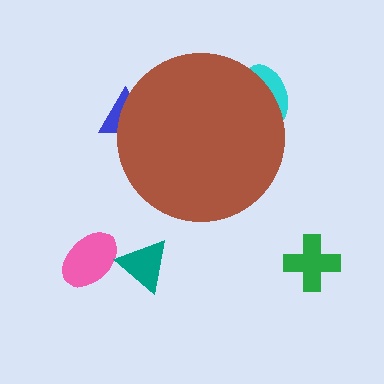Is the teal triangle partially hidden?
No, the teal triangle is fully visible.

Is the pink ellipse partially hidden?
No, the pink ellipse is fully visible.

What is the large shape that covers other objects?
A brown circle.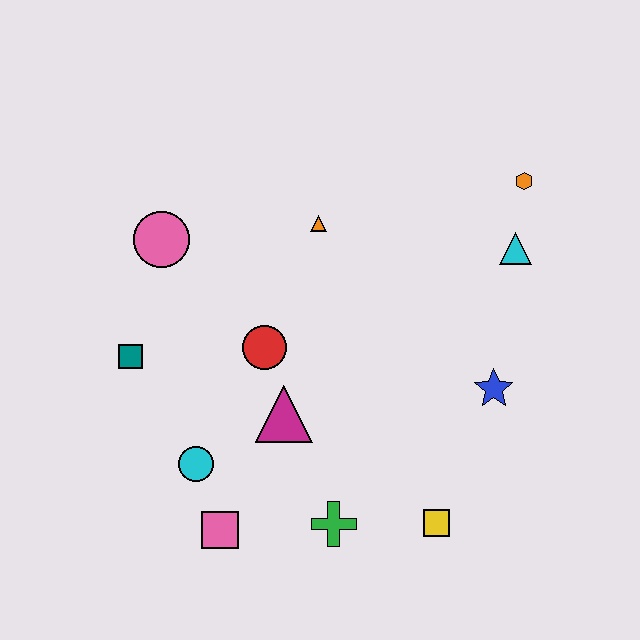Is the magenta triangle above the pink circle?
No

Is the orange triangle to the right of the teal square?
Yes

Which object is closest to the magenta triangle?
The red circle is closest to the magenta triangle.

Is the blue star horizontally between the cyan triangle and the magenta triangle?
Yes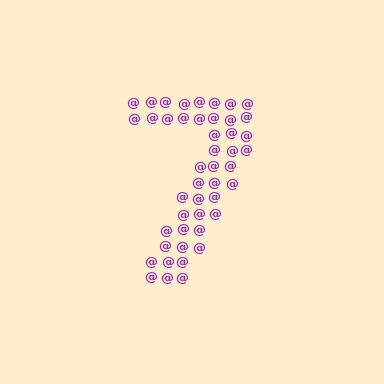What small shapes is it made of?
It is made of small at signs.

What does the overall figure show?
The overall figure shows the digit 7.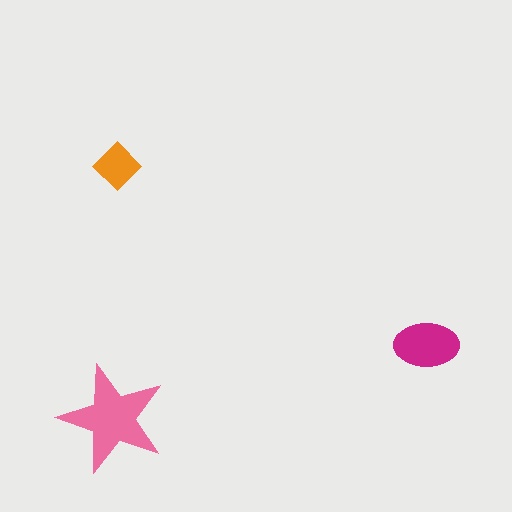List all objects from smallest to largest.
The orange diamond, the magenta ellipse, the pink star.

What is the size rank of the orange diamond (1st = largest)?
3rd.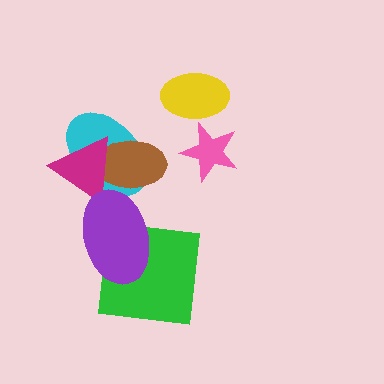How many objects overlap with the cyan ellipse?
3 objects overlap with the cyan ellipse.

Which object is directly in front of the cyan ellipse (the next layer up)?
The brown ellipse is directly in front of the cyan ellipse.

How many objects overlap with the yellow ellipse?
1 object overlaps with the yellow ellipse.